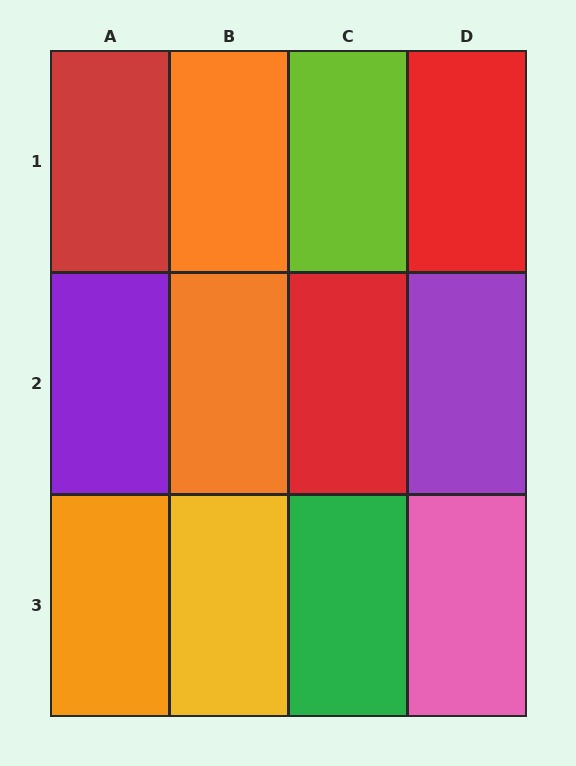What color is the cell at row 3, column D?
Pink.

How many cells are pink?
1 cell is pink.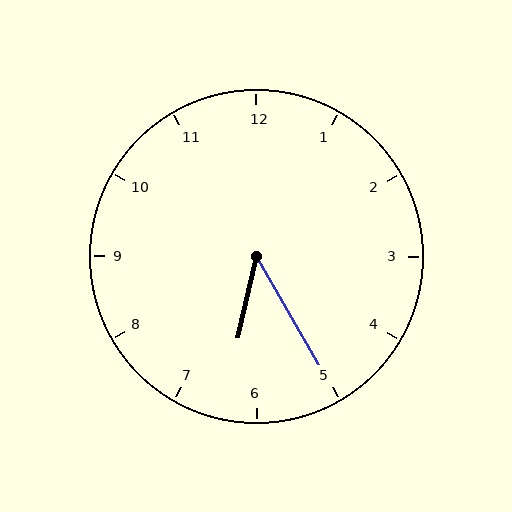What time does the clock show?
6:25.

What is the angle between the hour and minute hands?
Approximately 42 degrees.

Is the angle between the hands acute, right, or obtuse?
It is acute.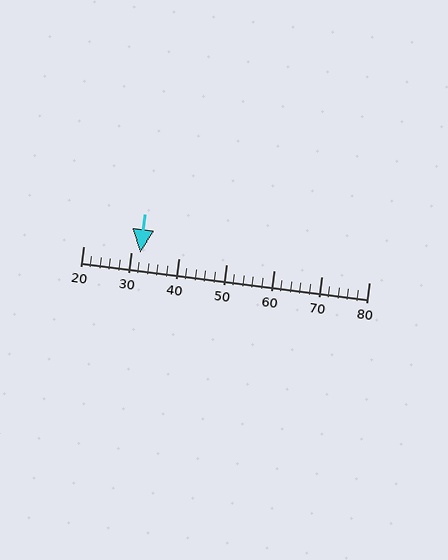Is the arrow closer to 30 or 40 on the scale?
The arrow is closer to 30.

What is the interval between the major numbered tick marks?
The major tick marks are spaced 10 units apart.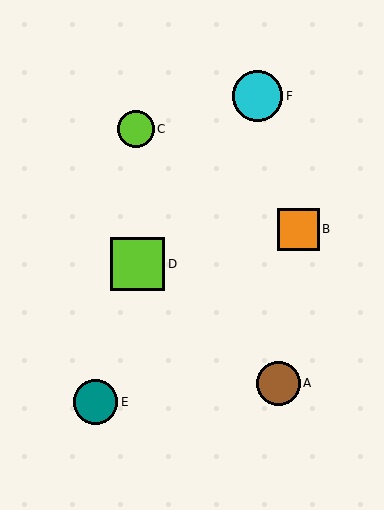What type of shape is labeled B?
Shape B is an orange square.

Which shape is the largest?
The lime square (labeled D) is the largest.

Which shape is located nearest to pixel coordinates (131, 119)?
The lime circle (labeled C) at (136, 129) is nearest to that location.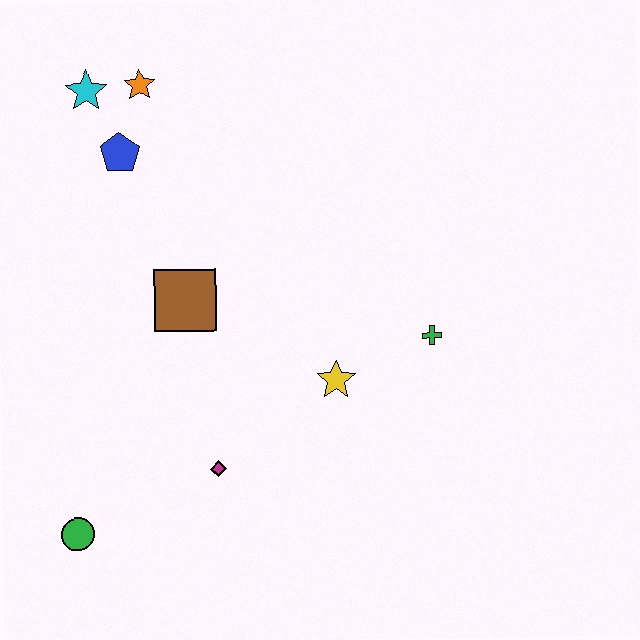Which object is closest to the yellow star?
The green cross is closest to the yellow star.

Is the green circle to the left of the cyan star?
Yes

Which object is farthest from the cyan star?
The green circle is farthest from the cyan star.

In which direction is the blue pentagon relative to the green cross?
The blue pentagon is to the left of the green cross.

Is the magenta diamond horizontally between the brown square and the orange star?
No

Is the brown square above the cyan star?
No